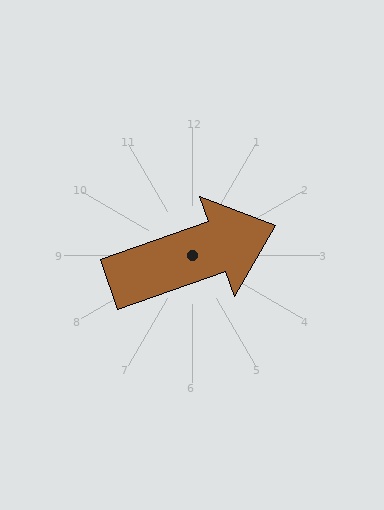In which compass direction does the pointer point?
East.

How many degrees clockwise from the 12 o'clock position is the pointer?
Approximately 71 degrees.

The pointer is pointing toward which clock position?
Roughly 2 o'clock.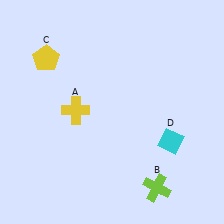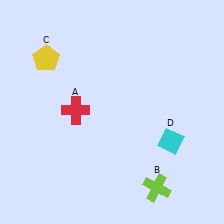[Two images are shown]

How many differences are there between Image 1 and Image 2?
There is 1 difference between the two images.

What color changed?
The cross (A) changed from yellow in Image 1 to red in Image 2.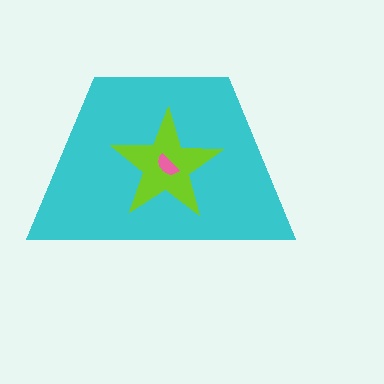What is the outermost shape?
The cyan trapezoid.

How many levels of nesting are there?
3.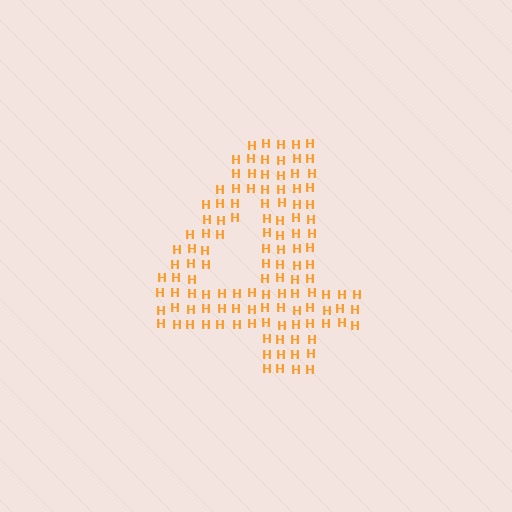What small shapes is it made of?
It is made of small letter H's.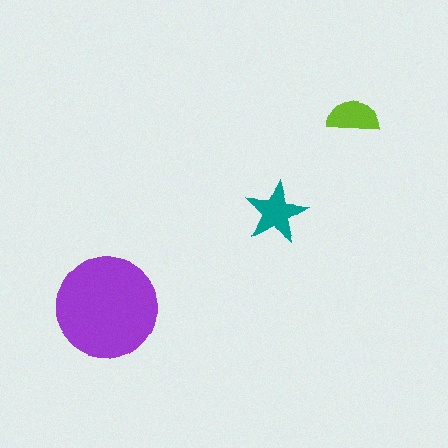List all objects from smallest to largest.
The lime semicircle, the teal star, the purple circle.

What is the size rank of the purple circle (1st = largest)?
1st.